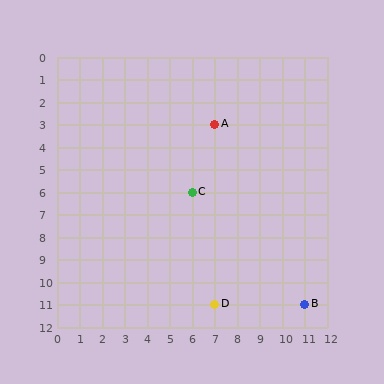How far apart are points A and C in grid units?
Points A and C are 1 column and 3 rows apart (about 3.2 grid units diagonally).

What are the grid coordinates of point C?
Point C is at grid coordinates (6, 6).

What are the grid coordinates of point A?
Point A is at grid coordinates (7, 3).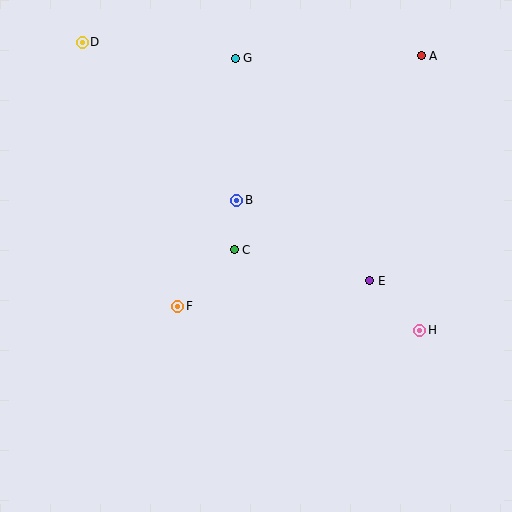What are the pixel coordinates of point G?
Point G is at (235, 58).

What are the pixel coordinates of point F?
Point F is at (178, 306).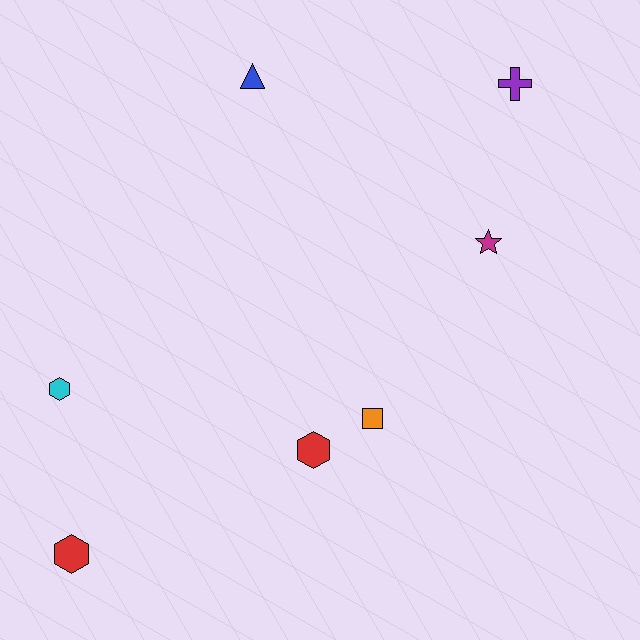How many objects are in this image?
There are 7 objects.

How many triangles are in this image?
There is 1 triangle.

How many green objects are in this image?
There are no green objects.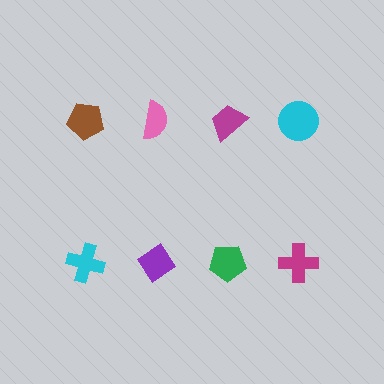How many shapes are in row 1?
4 shapes.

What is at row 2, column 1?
A cyan cross.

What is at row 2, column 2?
A purple diamond.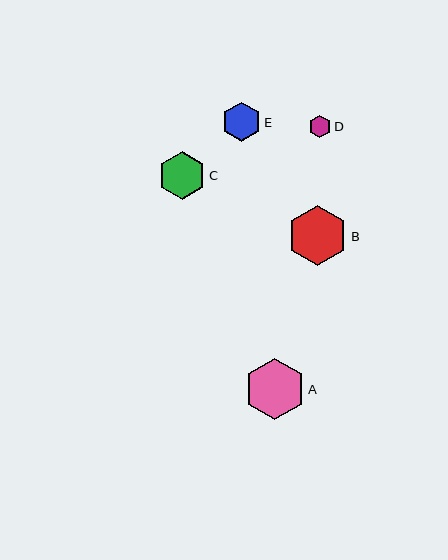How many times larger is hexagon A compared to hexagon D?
Hexagon A is approximately 2.7 times the size of hexagon D.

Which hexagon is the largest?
Hexagon A is the largest with a size of approximately 61 pixels.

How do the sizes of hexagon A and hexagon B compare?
Hexagon A and hexagon B are approximately the same size.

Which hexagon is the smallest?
Hexagon D is the smallest with a size of approximately 23 pixels.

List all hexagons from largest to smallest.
From largest to smallest: A, B, C, E, D.